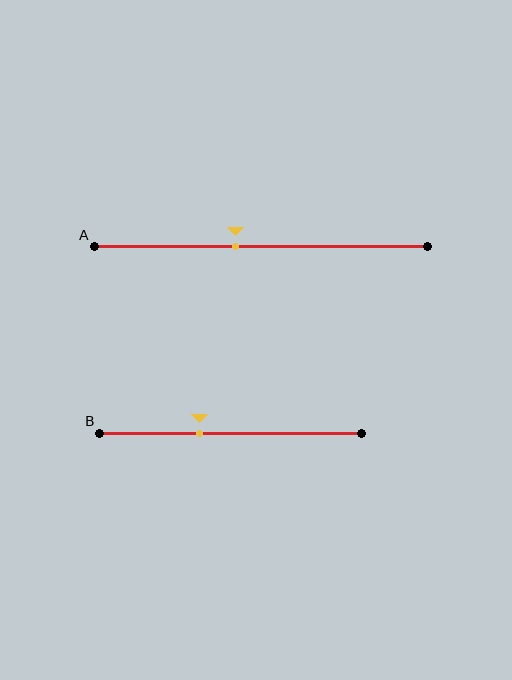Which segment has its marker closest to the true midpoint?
Segment A has its marker closest to the true midpoint.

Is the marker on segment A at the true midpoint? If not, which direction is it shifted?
No, the marker on segment A is shifted to the left by about 8% of the segment length.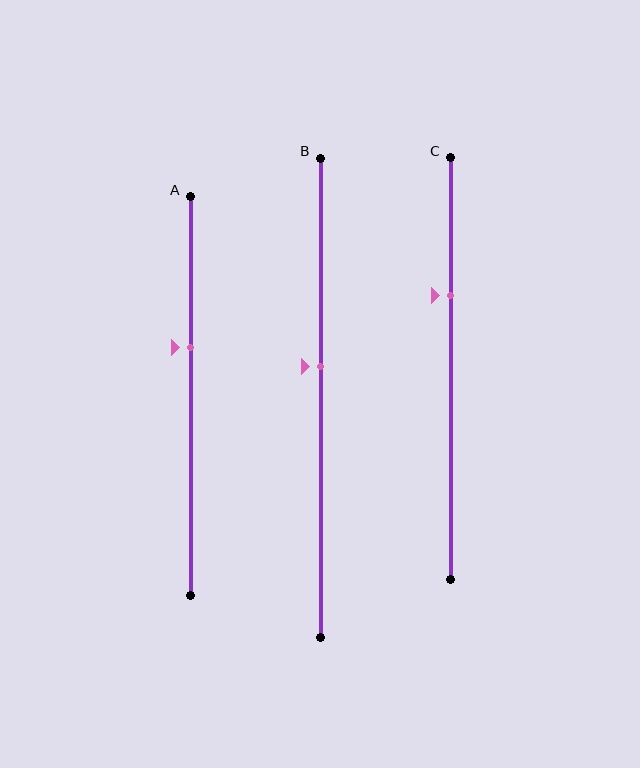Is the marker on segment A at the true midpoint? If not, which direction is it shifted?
No, the marker on segment A is shifted upward by about 12% of the segment length.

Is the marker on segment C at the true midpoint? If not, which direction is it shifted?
No, the marker on segment C is shifted upward by about 17% of the segment length.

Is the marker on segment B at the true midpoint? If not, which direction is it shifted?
No, the marker on segment B is shifted upward by about 6% of the segment length.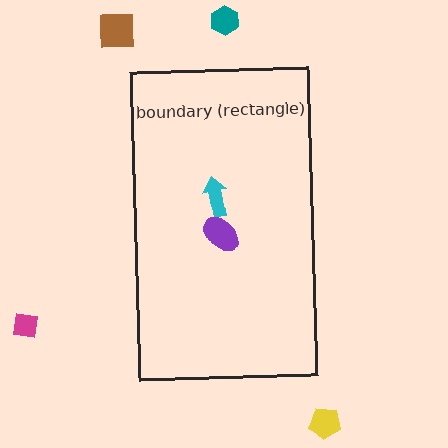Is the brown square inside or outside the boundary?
Outside.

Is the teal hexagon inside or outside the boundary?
Outside.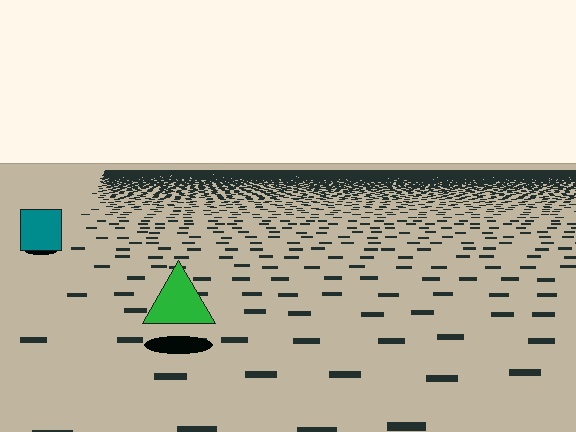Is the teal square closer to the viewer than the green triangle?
No. The green triangle is closer — you can tell from the texture gradient: the ground texture is coarser near it.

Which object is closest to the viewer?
The green triangle is closest. The texture marks near it are larger and more spread out.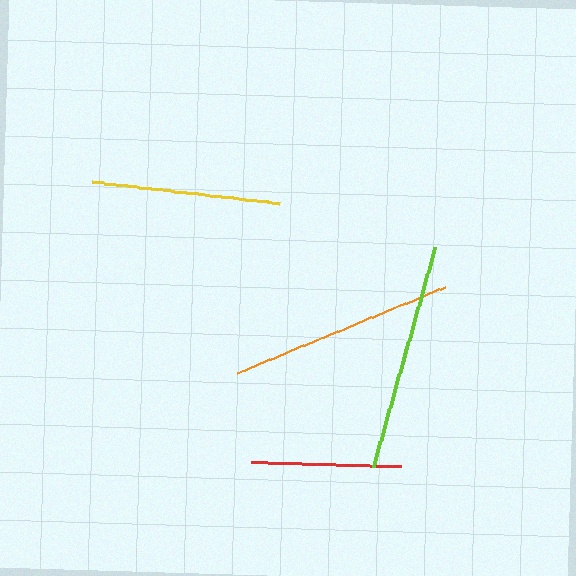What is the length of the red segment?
The red segment is approximately 150 pixels long.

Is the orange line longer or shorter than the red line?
The orange line is longer than the red line.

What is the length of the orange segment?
The orange segment is approximately 225 pixels long.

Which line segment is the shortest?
The red line is the shortest at approximately 150 pixels.